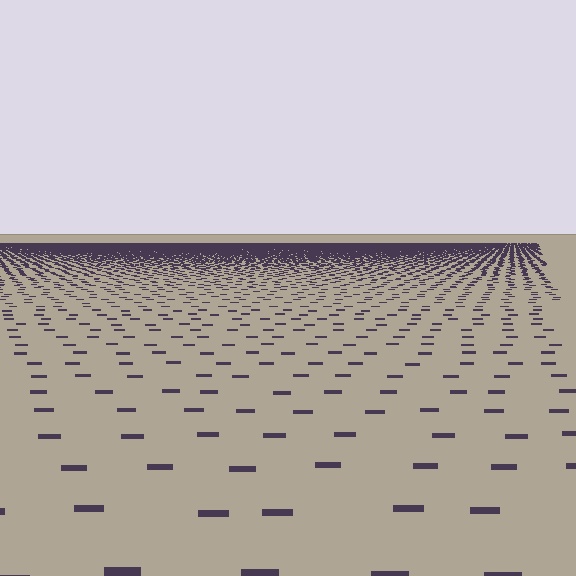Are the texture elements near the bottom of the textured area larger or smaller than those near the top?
Larger. Near the bottom, elements are closer to the viewer and appear at a bigger on-screen size.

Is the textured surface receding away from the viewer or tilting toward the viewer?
The surface is receding away from the viewer. Texture elements get smaller and denser toward the top.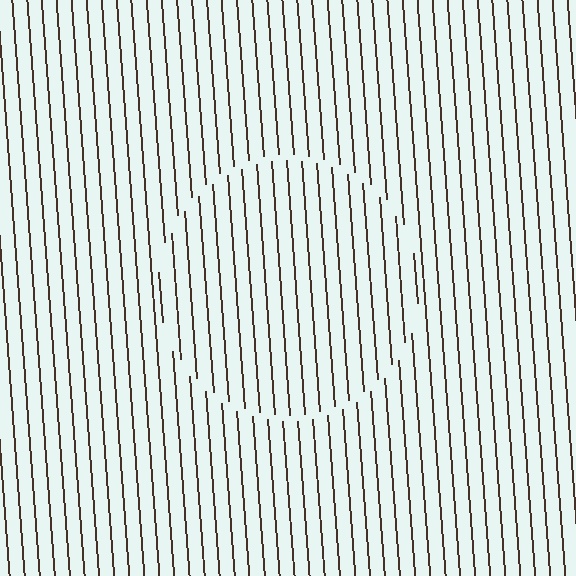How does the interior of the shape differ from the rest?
The interior of the shape contains the same grating, shifted by half a period — the contour is defined by the phase discontinuity where line-ends from the inner and outer gratings abut.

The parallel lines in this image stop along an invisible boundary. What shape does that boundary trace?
An illusory circle. The interior of the shape contains the same grating, shifted by half a period — the contour is defined by the phase discontinuity where line-ends from the inner and outer gratings abut.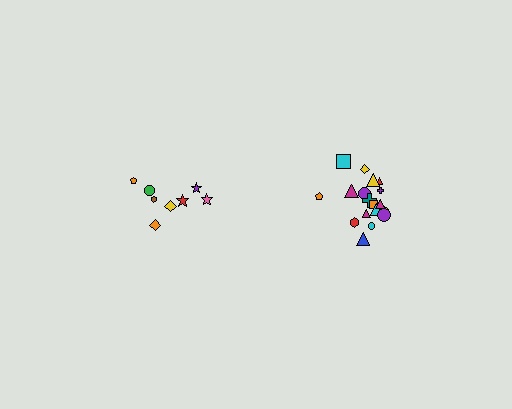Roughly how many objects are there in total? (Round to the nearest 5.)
Roughly 25 objects in total.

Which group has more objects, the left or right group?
The right group.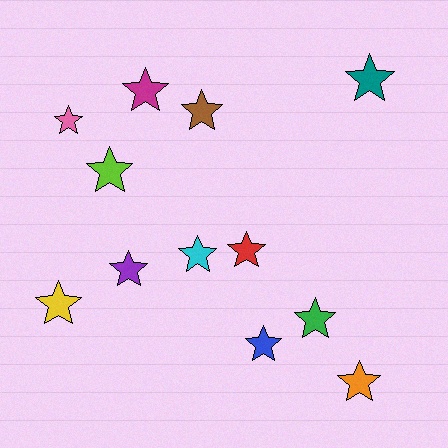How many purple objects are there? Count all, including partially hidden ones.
There is 1 purple object.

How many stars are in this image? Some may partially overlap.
There are 12 stars.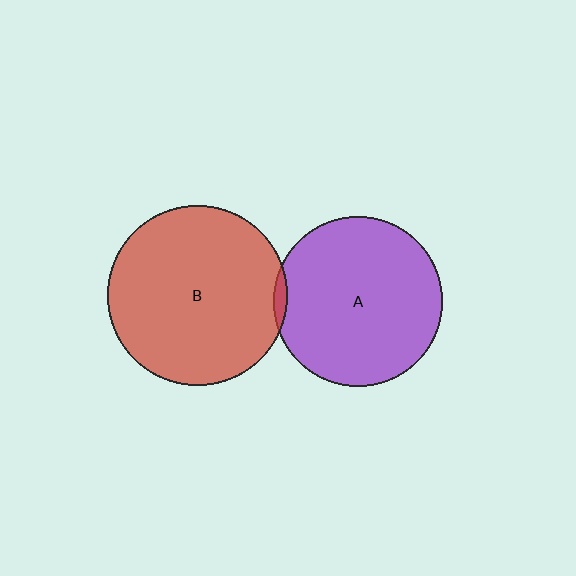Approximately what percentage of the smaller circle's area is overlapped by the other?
Approximately 5%.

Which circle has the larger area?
Circle B (red).